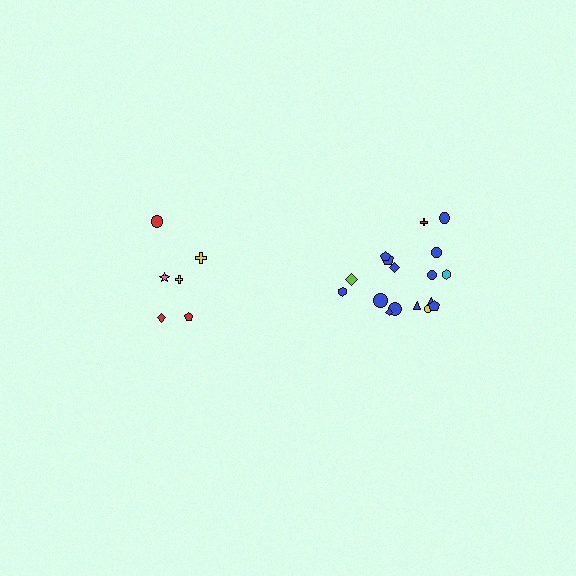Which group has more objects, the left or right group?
The right group.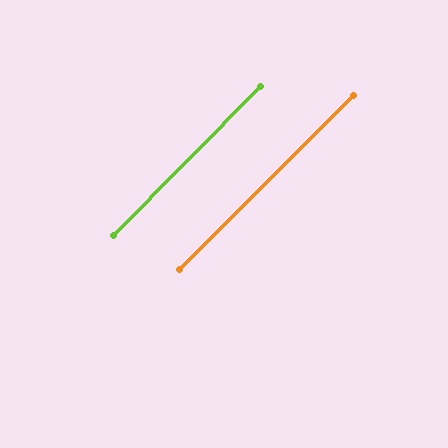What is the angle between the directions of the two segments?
Approximately 1 degree.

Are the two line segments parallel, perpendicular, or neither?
Parallel — their directions differ by only 0.5°.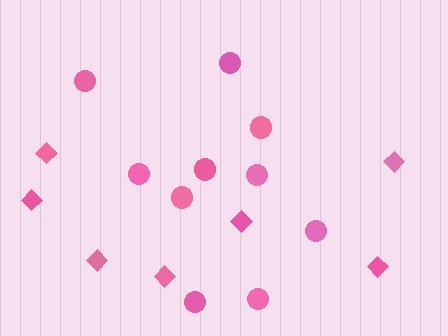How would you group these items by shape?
There are 2 groups: one group of circles (10) and one group of diamonds (7).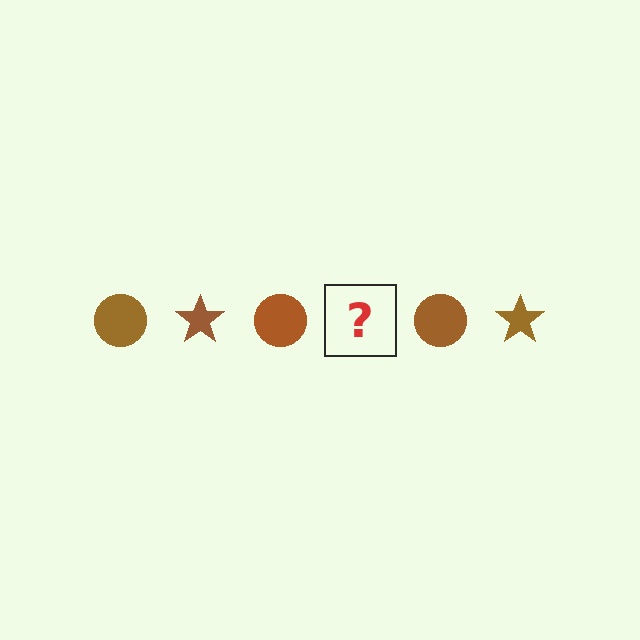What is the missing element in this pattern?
The missing element is a brown star.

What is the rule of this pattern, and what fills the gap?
The rule is that the pattern cycles through circle, star shapes in brown. The gap should be filled with a brown star.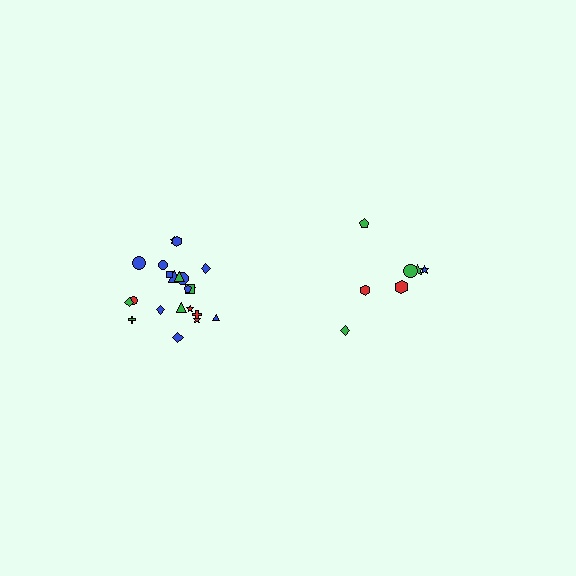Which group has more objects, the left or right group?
The left group.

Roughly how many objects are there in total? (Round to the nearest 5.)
Roughly 30 objects in total.